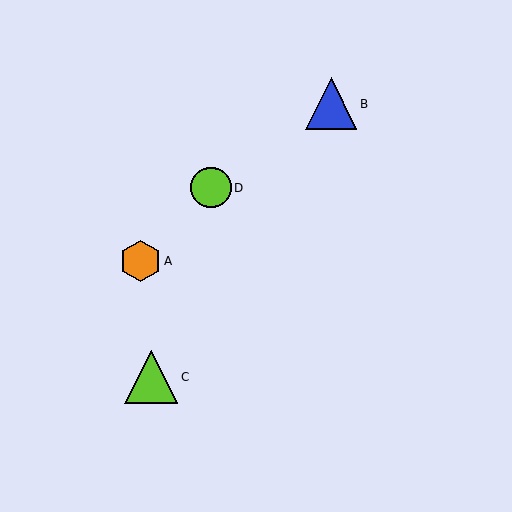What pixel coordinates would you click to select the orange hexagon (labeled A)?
Click at (140, 261) to select the orange hexagon A.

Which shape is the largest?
The lime triangle (labeled C) is the largest.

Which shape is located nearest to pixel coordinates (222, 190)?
The lime circle (labeled D) at (211, 188) is nearest to that location.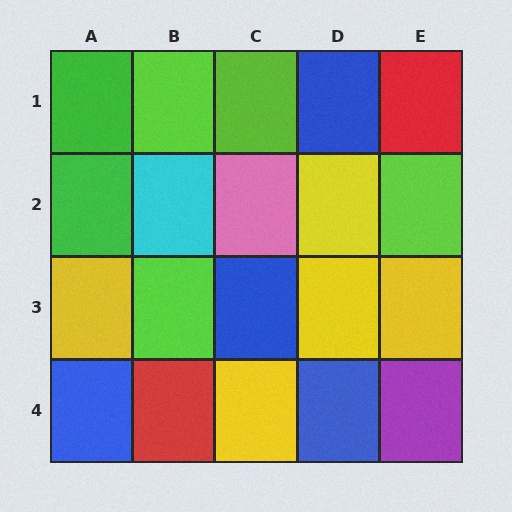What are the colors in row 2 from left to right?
Green, cyan, pink, yellow, lime.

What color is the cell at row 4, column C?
Yellow.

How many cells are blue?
4 cells are blue.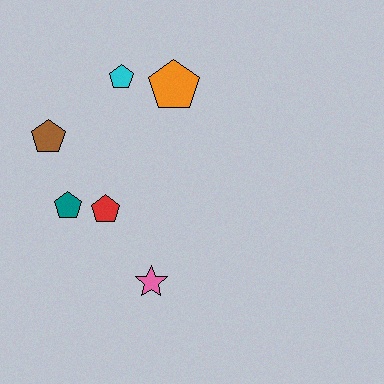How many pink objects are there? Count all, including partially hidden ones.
There is 1 pink object.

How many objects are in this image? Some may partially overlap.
There are 6 objects.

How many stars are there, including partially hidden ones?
There is 1 star.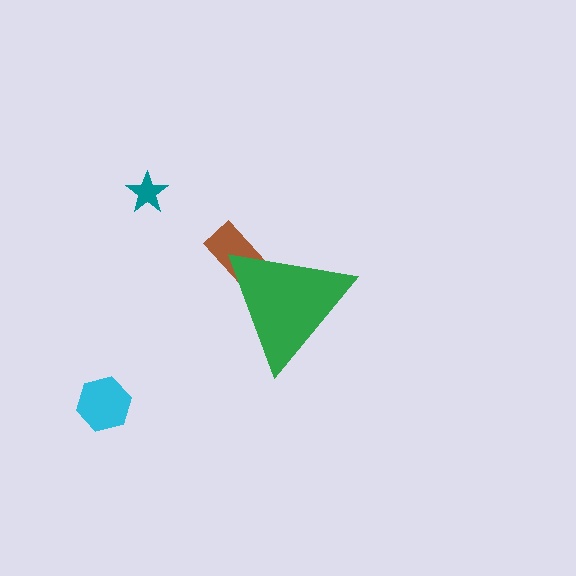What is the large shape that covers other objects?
A green triangle.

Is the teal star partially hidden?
No, the teal star is fully visible.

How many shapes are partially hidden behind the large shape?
1 shape is partially hidden.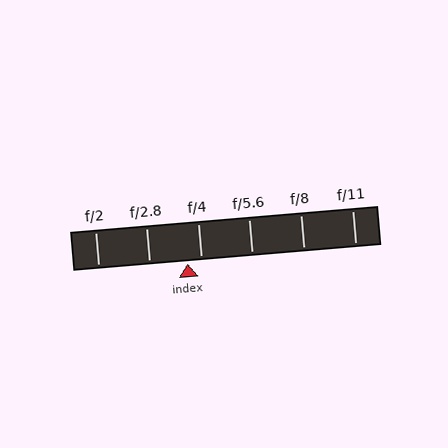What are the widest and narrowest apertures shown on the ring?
The widest aperture shown is f/2 and the narrowest is f/11.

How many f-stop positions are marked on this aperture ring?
There are 6 f-stop positions marked.